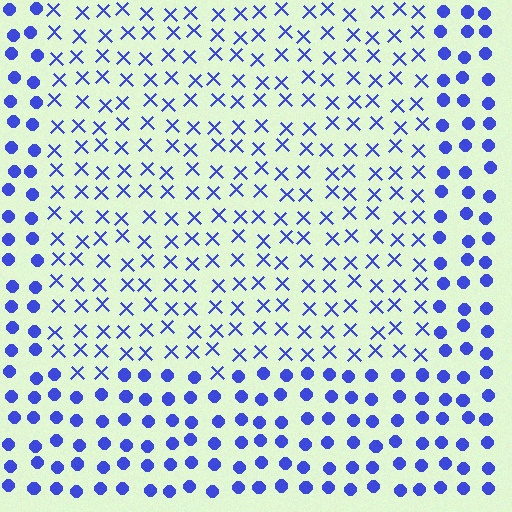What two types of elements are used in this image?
The image uses X marks inside the rectangle region and circles outside it.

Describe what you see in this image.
The image is filled with small blue elements arranged in a uniform grid. A rectangle-shaped region contains X marks, while the surrounding area contains circles. The boundary is defined purely by the change in element shape.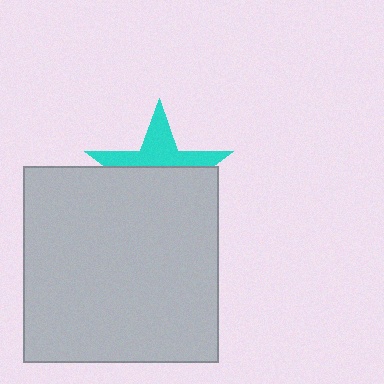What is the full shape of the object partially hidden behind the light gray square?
The partially hidden object is a cyan star.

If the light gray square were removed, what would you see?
You would see the complete cyan star.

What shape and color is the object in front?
The object in front is a light gray square.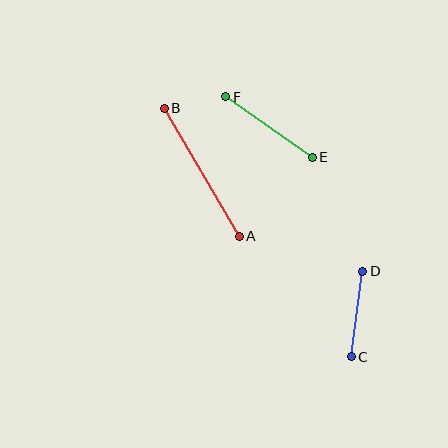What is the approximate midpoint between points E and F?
The midpoint is at approximately (269, 127) pixels.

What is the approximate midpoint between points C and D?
The midpoint is at approximately (357, 314) pixels.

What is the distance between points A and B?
The distance is approximately 149 pixels.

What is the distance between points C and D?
The distance is approximately 86 pixels.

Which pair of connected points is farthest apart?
Points A and B are farthest apart.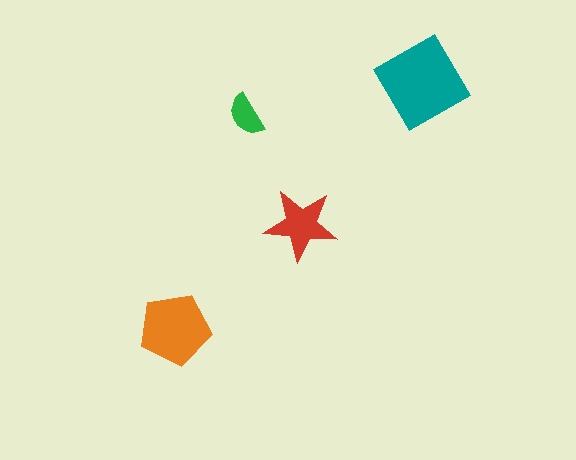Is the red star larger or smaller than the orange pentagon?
Smaller.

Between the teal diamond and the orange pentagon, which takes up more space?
The teal diamond.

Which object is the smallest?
The green semicircle.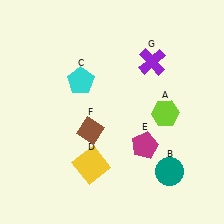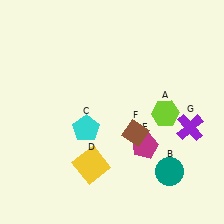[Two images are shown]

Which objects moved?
The objects that moved are: the cyan pentagon (C), the brown diamond (F), the purple cross (G).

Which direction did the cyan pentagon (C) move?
The cyan pentagon (C) moved down.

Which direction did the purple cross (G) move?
The purple cross (G) moved down.